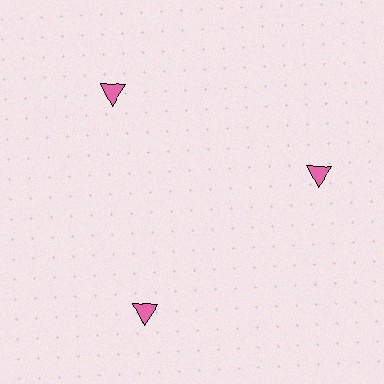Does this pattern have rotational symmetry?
Yes, this pattern has 3-fold rotational symmetry. It looks the same after rotating 120 degrees around the center.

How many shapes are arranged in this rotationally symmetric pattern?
There are 3 shapes, arranged in 3 groups of 1.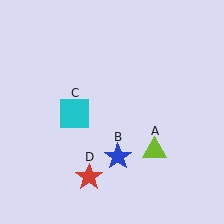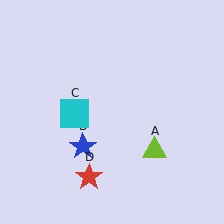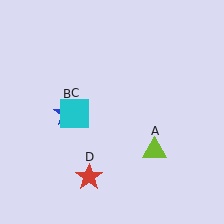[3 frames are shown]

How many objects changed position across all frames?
1 object changed position: blue star (object B).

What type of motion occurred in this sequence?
The blue star (object B) rotated clockwise around the center of the scene.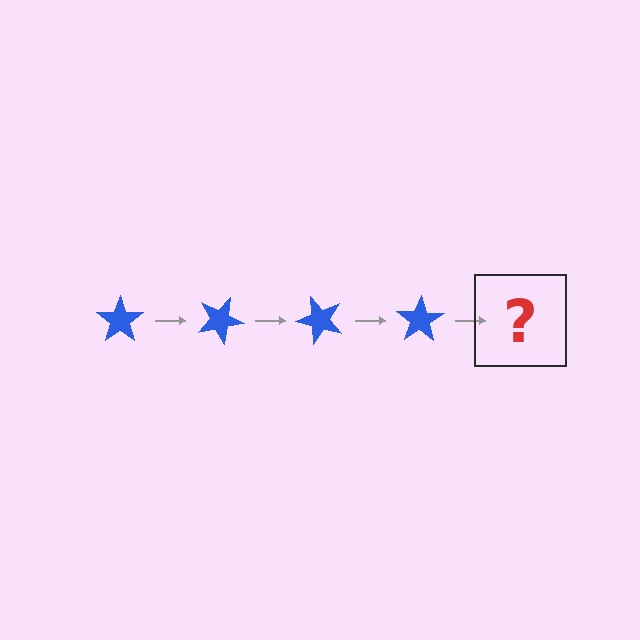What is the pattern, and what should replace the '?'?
The pattern is that the star rotates 25 degrees each step. The '?' should be a blue star rotated 100 degrees.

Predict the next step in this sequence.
The next step is a blue star rotated 100 degrees.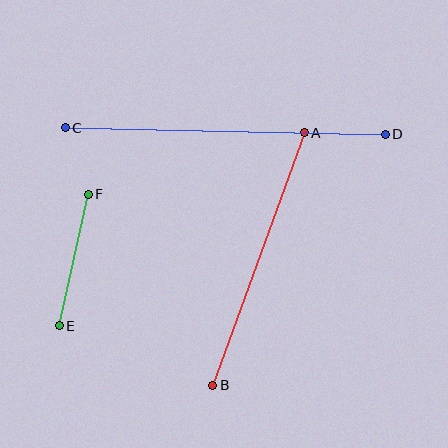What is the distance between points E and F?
The distance is approximately 135 pixels.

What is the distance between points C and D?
The distance is approximately 320 pixels.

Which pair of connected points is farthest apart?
Points C and D are farthest apart.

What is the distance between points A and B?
The distance is approximately 269 pixels.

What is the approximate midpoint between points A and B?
The midpoint is at approximately (259, 259) pixels.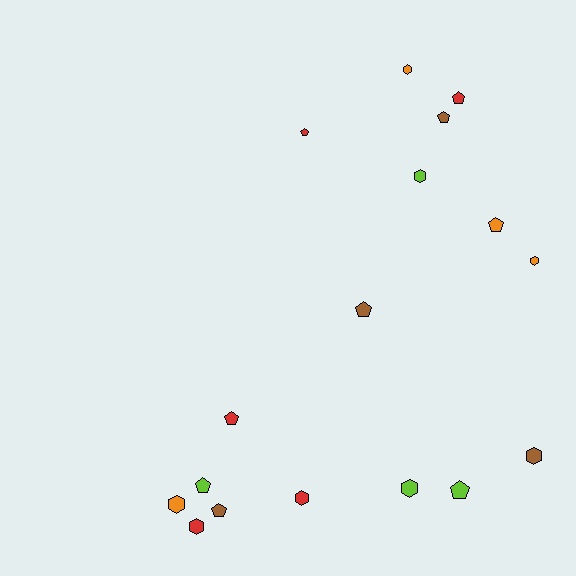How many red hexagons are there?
There are 2 red hexagons.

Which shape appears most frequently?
Pentagon, with 9 objects.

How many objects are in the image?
There are 17 objects.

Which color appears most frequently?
Red, with 5 objects.